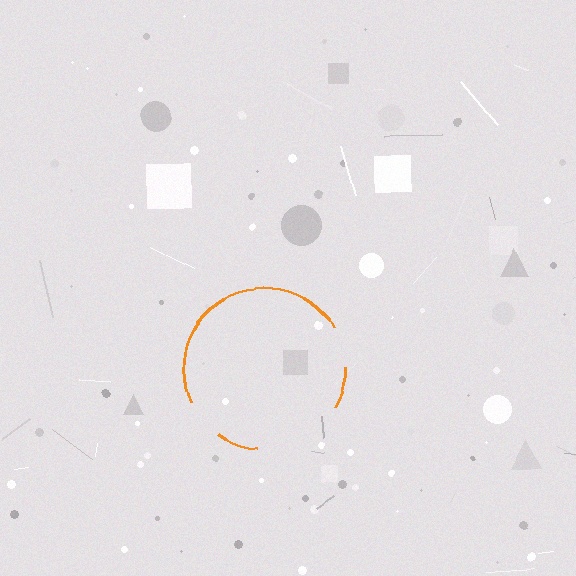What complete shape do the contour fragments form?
The contour fragments form a circle.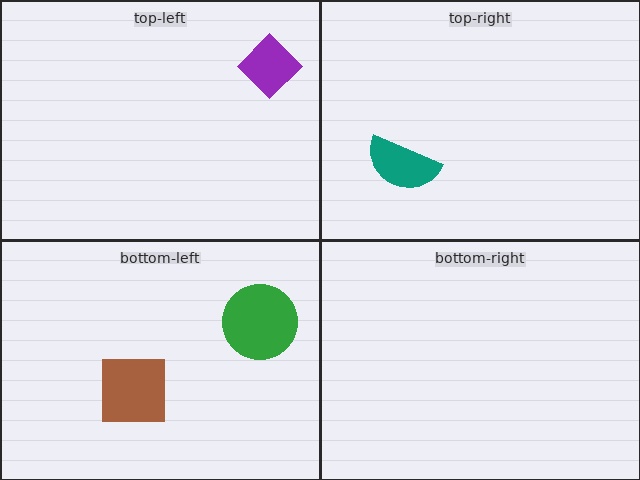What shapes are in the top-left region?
The purple diamond.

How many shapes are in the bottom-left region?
2.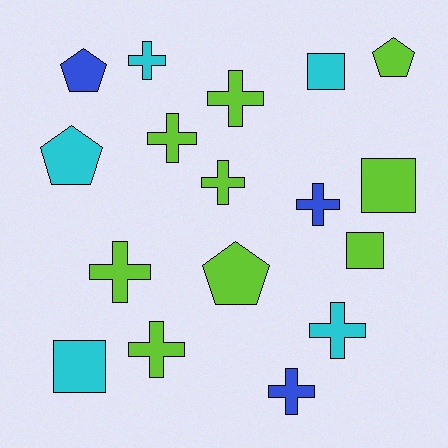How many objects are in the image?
There are 17 objects.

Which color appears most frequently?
Lime, with 9 objects.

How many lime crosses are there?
There are 5 lime crosses.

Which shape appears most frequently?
Cross, with 9 objects.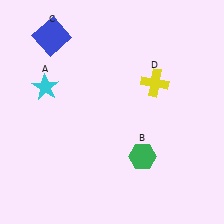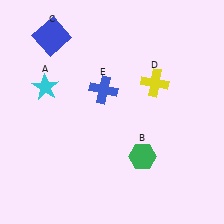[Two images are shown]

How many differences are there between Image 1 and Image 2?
There is 1 difference between the two images.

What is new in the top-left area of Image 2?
A blue cross (E) was added in the top-left area of Image 2.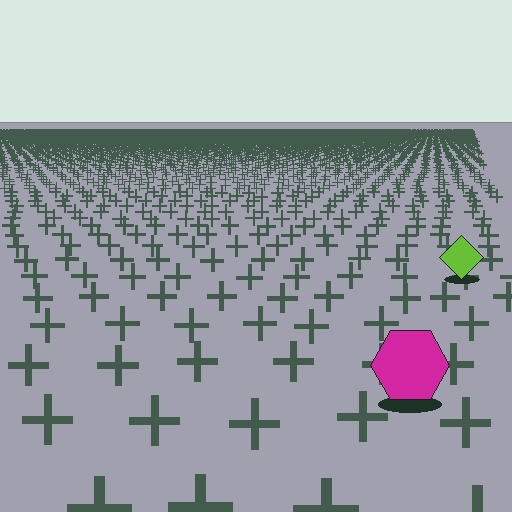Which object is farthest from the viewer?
The lime diamond is farthest from the viewer. It appears smaller and the ground texture around it is denser.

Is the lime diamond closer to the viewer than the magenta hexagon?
No. The magenta hexagon is closer — you can tell from the texture gradient: the ground texture is coarser near it.